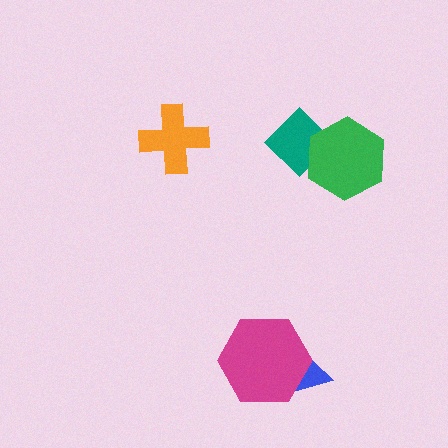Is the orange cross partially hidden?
No, no other shape covers it.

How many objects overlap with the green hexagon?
1 object overlaps with the green hexagon.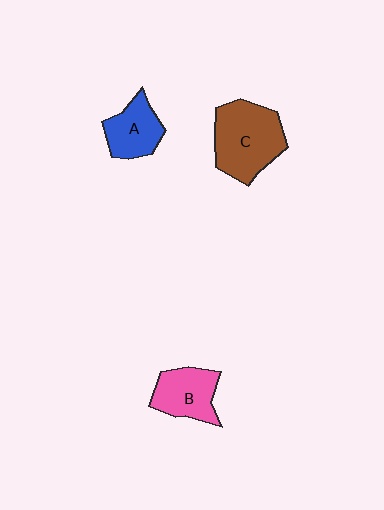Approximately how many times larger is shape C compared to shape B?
Approximately 1.5 times.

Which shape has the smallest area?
Shape A (blue).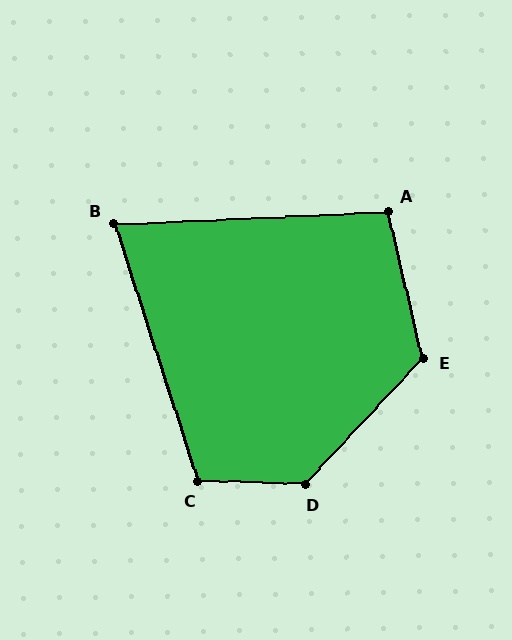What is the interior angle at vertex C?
Approximately 110 degrees (obtuse).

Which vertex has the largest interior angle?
D, at approximately 132 degrees.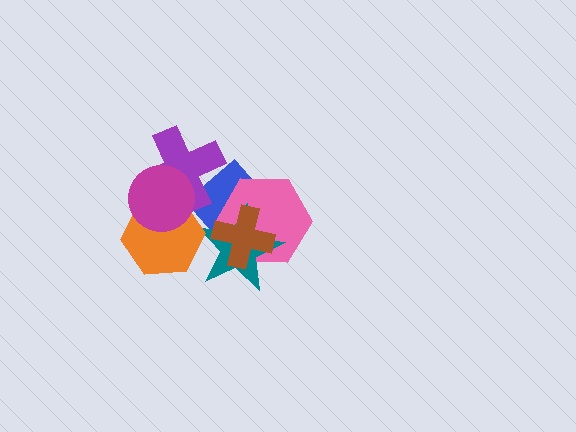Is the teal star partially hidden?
Yes, it is partially covered by another shape.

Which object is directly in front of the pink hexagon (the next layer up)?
The teal star is directly in front of the pink hexagon.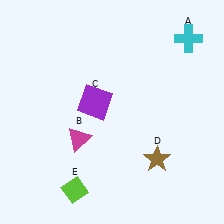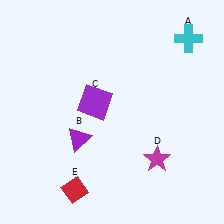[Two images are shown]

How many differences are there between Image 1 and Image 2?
There are 3 differences between the two images.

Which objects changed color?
B changed from magenta to purple. D changed from brown to magenta. E changed from lime to red.